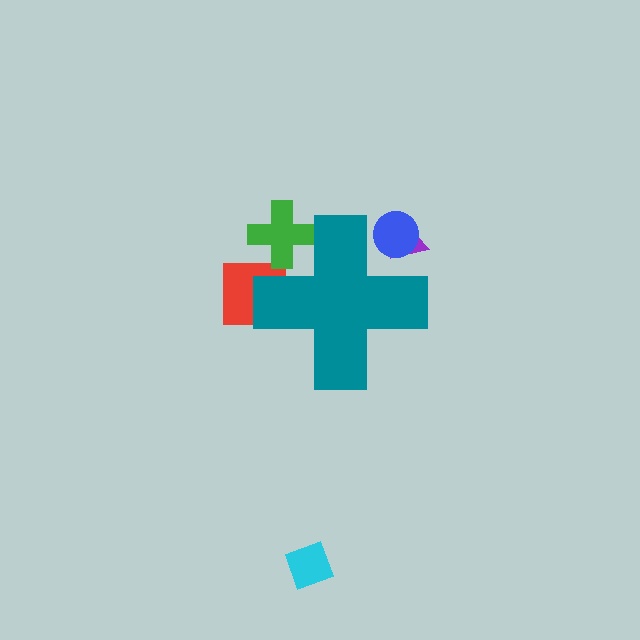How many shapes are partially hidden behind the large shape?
4 shapes are partially hidden.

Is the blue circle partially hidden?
Yes, the blue circle is partially hidden behind the teal cross.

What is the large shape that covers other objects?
A teal cross.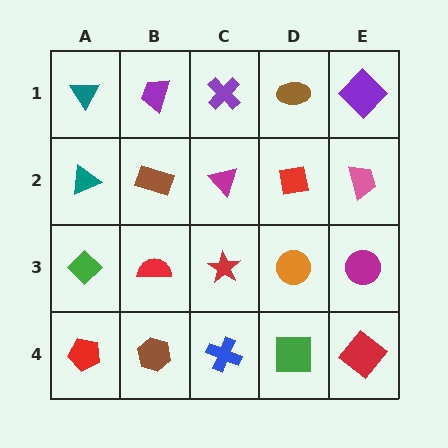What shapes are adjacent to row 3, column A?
A teal triangle (row 2, column A), a red pentagon (row 4, column A), a red semicircle (row 3, column B).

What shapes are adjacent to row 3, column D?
A red square (row 2, column D), a green square (row 4, column D), a red star (row 3, column C), a magenta circle (row 3, column E).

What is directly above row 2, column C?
A purple cross.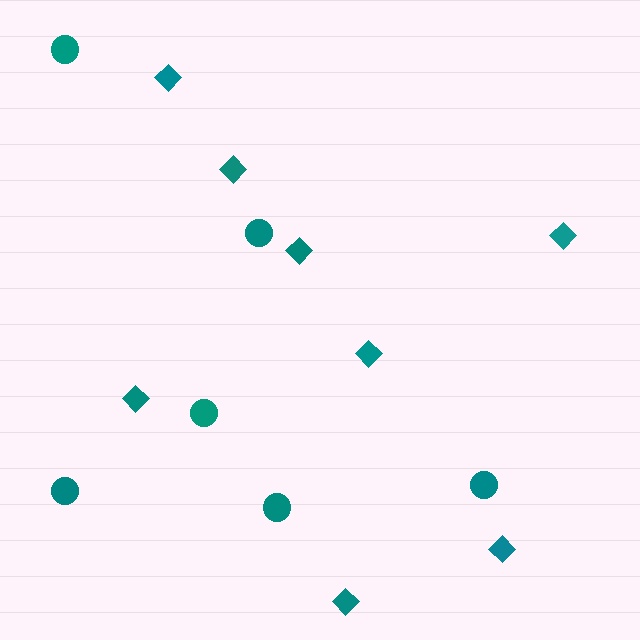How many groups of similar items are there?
There are 2 groups: one group of diamonds (8) and one group of circles (6).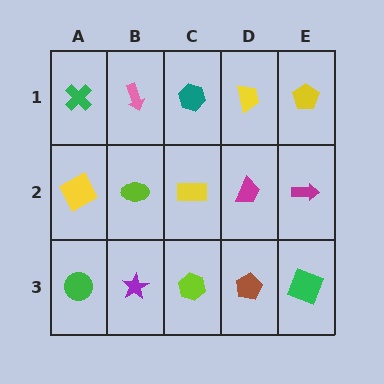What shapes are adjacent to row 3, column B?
A lime ellipse (row 2, column B), a green circle (row 3, column A), a lime hexagon (row 3, column C).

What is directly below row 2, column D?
A brown pentagon.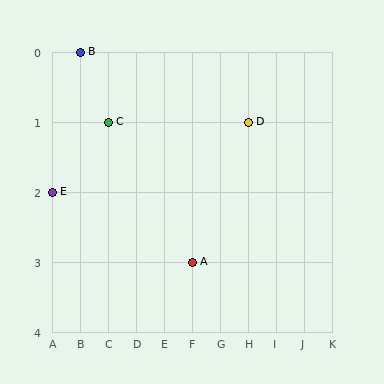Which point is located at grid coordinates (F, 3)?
Point A is at (F, 3).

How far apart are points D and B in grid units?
Points D and B are 6 columns and 1 row apart (about 6.1 grid units diagonally).